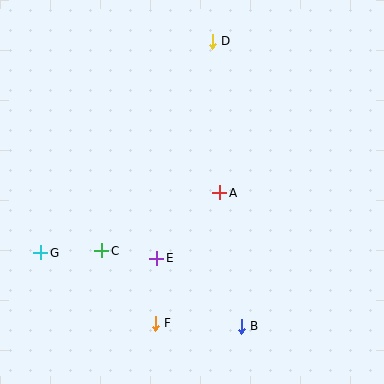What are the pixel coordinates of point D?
Point D is at (212, 41).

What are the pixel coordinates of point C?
Point C is at (102, 251).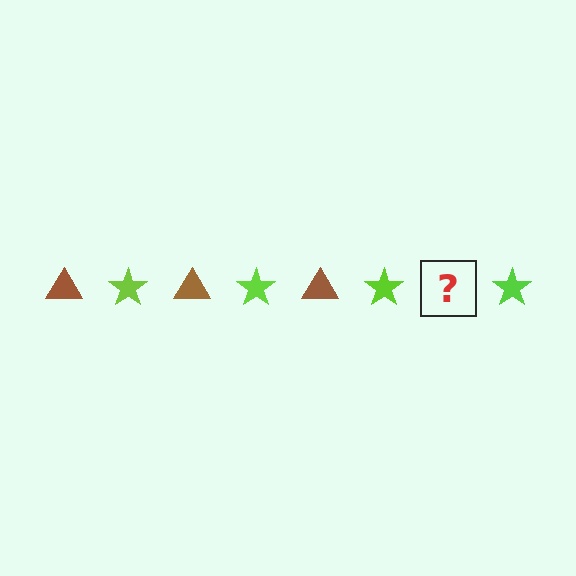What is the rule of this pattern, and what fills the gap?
The rule is that the pattern alternates between brown triangle and lime star. The gap should be filled with a brown triangle.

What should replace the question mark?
The question mark should be replaced with a brown triangle.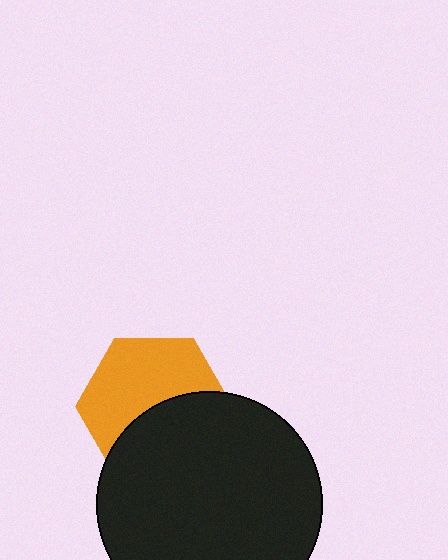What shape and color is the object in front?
The object in front is a black circle.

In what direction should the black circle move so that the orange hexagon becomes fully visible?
The black circle should move down. That is the shortest direction to clear the overlap and leave the orange hexagon fully visible.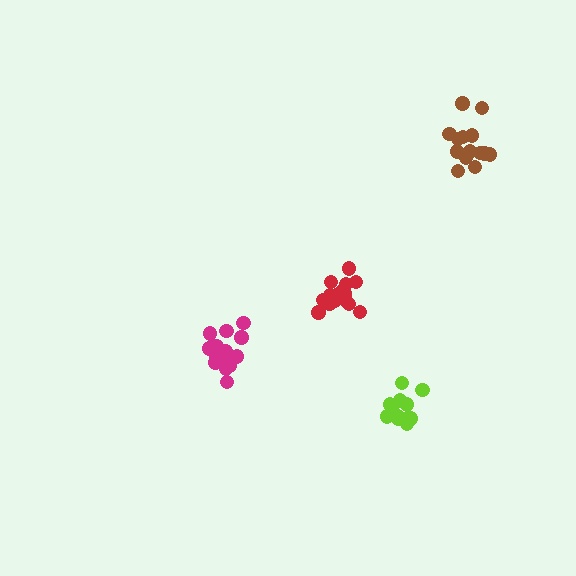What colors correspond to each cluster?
The clusters are colored: magenta, brown, lime, red.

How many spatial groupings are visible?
There are 4 spatial groupings.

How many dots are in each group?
Group 1: 16 dots, Group 2: 15 dots, Group 3: 13 dots, Group 4: 16 dots (60 total).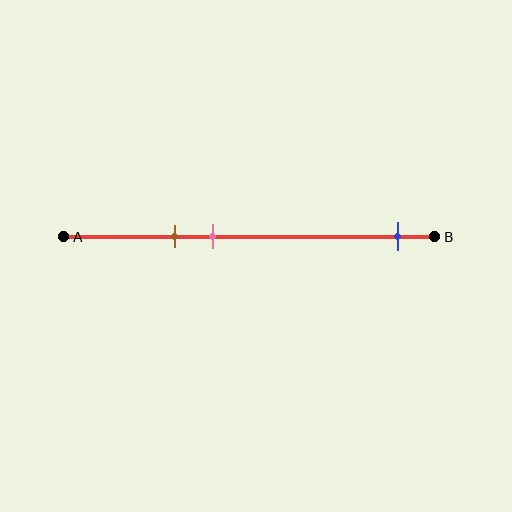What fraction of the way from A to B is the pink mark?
The pink mark is approximately 40% (0.4) of the way from A to B.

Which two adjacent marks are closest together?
The brown and pink marks are the closest adjacent pair.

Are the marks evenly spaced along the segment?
No, the marks are not evenly spaced.